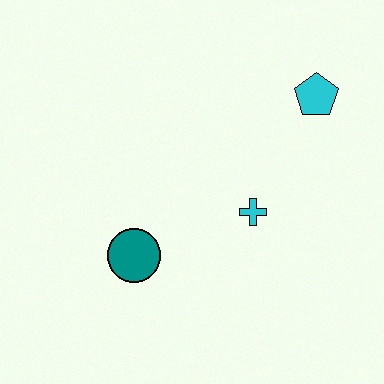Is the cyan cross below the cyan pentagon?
Yes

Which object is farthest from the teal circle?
The cyan pentagon is farthest from the teal circle.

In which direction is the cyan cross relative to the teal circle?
The cyan cross is to the right of the teal circle.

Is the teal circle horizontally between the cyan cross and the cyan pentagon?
No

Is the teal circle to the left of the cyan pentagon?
Yes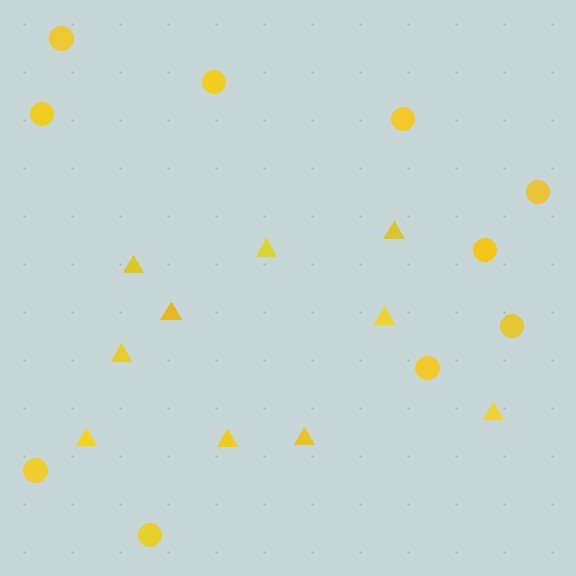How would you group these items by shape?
There are 2 groups: one group of circles (10) and one group of triangles (10).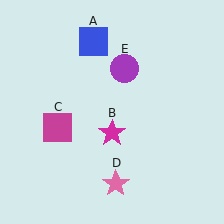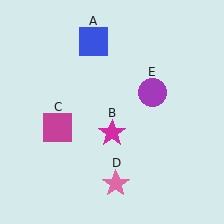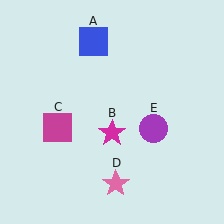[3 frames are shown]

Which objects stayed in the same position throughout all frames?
Blue square (object A) and magenta star (object B) and magenta square (object C) and pink star (object D) remained stationary.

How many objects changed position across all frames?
1 object changed position: purple circle (object E).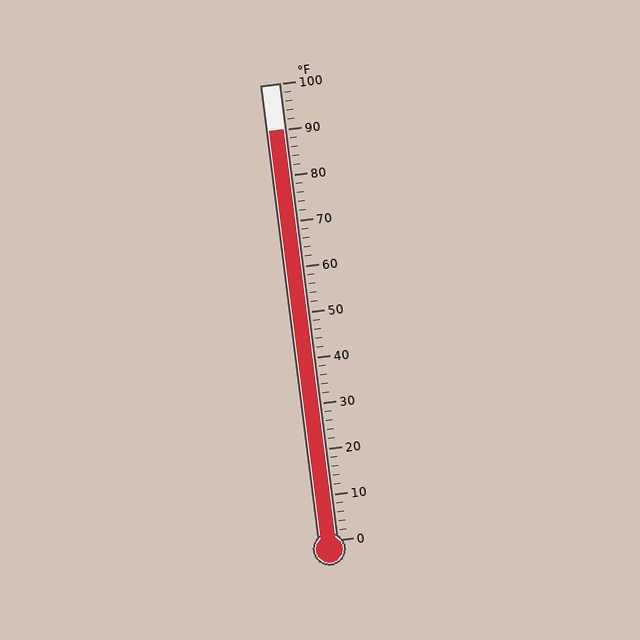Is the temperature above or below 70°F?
The temperature is above 70°F.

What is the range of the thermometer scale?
The thermometer scale ranges from 0°F to 100°F.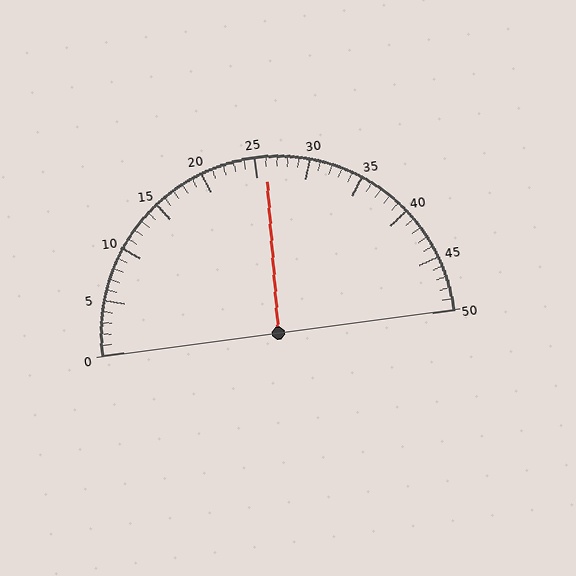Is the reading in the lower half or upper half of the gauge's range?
The reading is in the upper half of the range (0 to 50).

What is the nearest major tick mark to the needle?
The nearest major tick mark is 25.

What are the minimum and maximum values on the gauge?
The gauge ranges from 0 to 50.